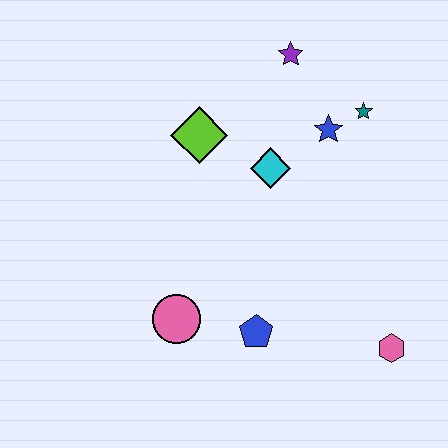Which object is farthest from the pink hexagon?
The purple star is farthest from the pink hexagon.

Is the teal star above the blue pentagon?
Yes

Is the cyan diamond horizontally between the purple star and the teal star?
No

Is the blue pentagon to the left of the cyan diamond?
Yes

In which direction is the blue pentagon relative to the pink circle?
The blue pentagon is to the right of the pink circle.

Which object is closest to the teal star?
The blue star is closest to the teal star.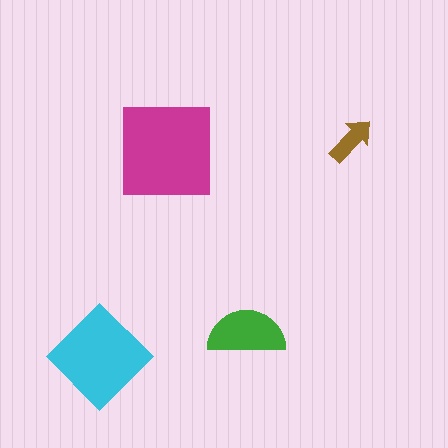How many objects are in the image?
There are 4 objects in the image.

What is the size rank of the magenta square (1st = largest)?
1st.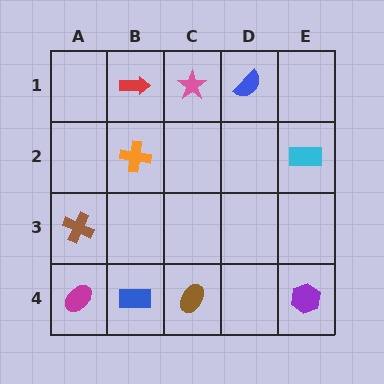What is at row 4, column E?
A purple hexagon.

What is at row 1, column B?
A red arrow.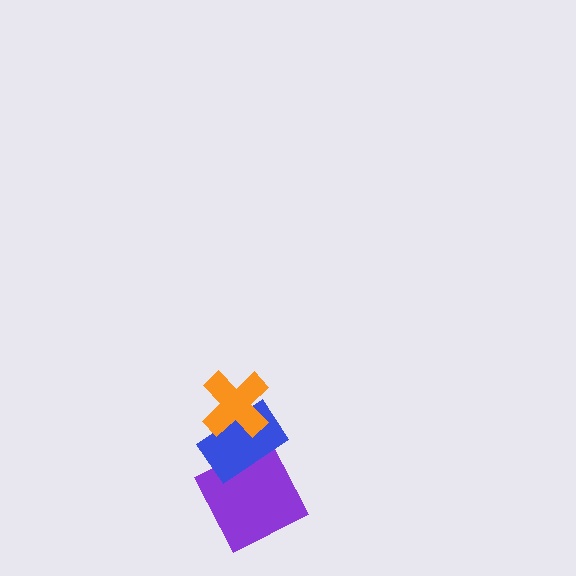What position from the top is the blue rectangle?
The blue rectangle is 2nd from the top.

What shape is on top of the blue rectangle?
The orange cross is on top of the blue rectangle.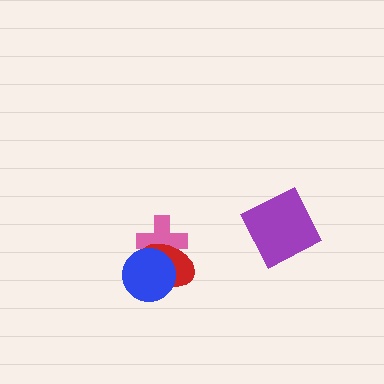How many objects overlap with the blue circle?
2 objects overlap with the blue circle.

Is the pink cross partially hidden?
Yes, it is partially covered by another shape.